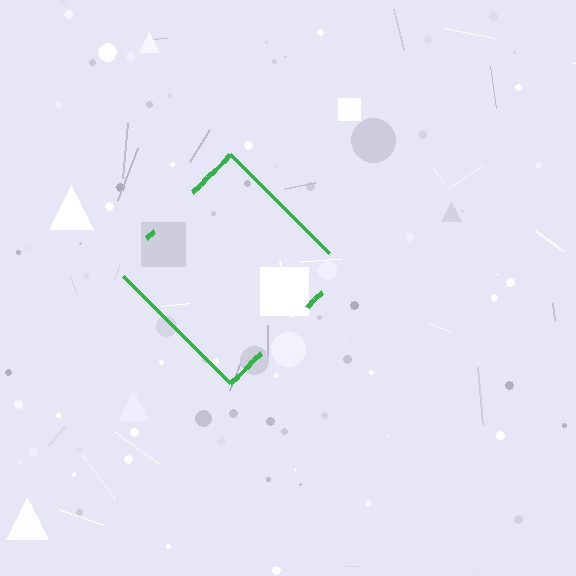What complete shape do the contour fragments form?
The contour fragments form a diamond.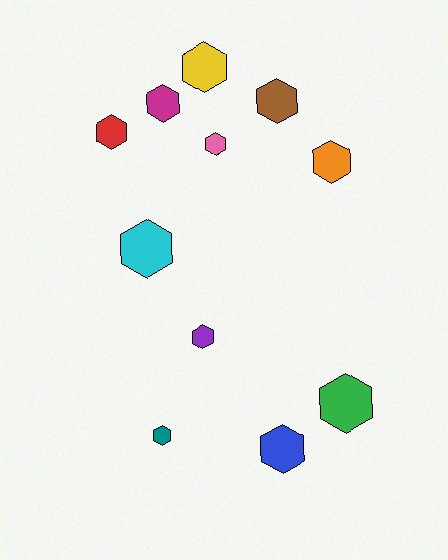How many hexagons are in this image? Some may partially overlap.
There are 11 hexagons.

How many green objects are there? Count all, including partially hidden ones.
There is 1 green object.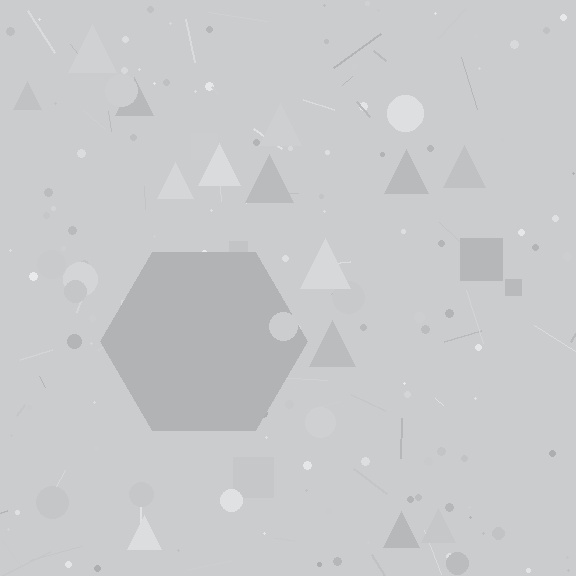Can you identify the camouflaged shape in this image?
The camouflaged shape is a hexagon.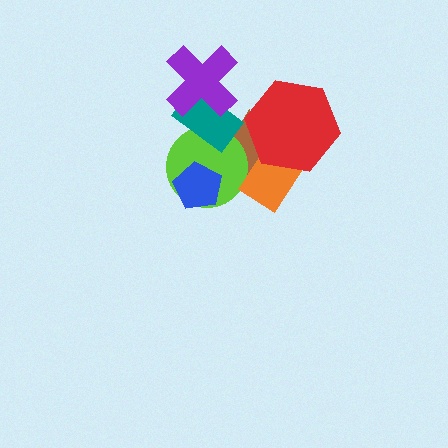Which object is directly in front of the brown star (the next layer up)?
The lime circle is directly in front of the brown star.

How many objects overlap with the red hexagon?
2 objects overlap with the red hexagon.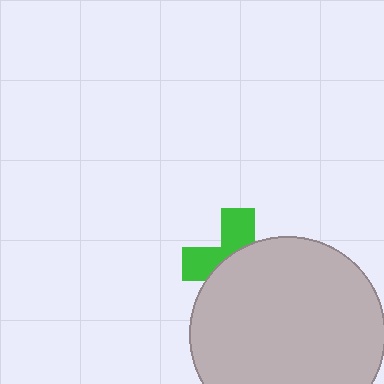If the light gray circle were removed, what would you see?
You would see the complete green cross.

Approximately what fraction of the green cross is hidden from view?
Roughly 60% of the green cross is hidden behind the light gray circle.